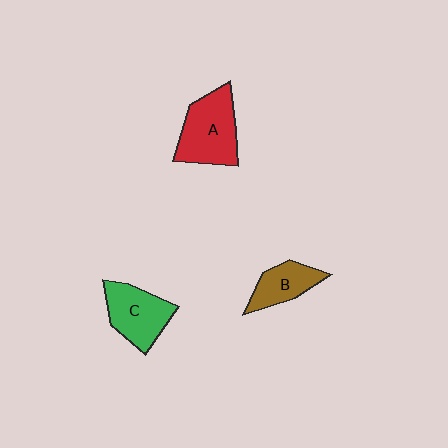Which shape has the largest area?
Shape A (red).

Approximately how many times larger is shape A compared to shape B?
Approximately 1.7 times.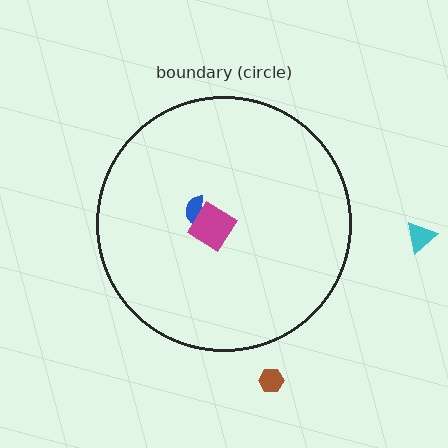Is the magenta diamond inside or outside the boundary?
Inside.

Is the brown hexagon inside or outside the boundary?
Outside.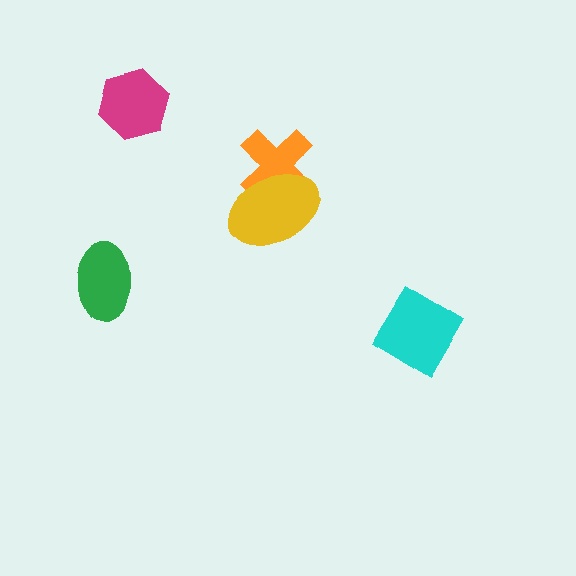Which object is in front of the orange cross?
The yellow ellipse is in front of the orange cross.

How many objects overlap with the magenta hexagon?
0 objects overlap with the magenta hexagon.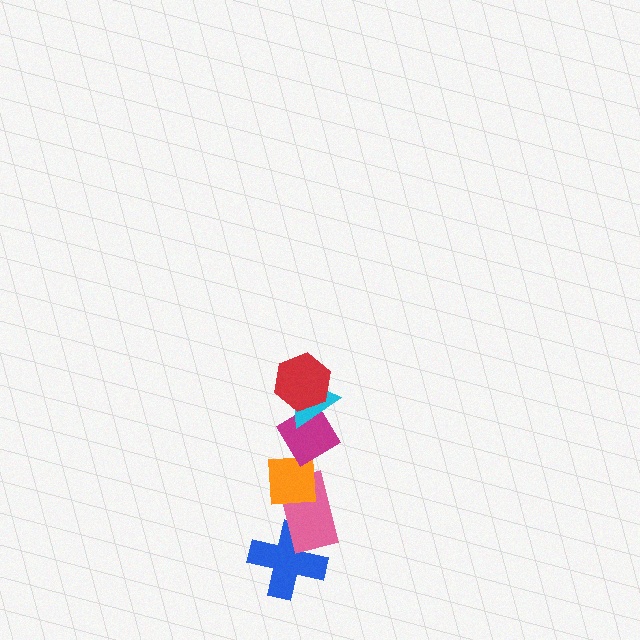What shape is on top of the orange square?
The magenta diamond is on top of the orange square.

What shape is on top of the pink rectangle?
The orange square is on top of the pink rectangle.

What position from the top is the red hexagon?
The red hexagon is 1st from the top.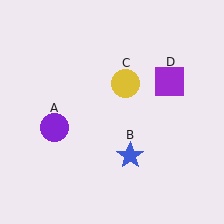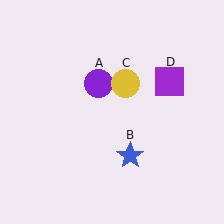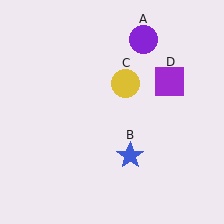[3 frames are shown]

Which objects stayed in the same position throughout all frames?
Blue star (object B) and yellow circle (object C) and purple square (object D) remained stationary.